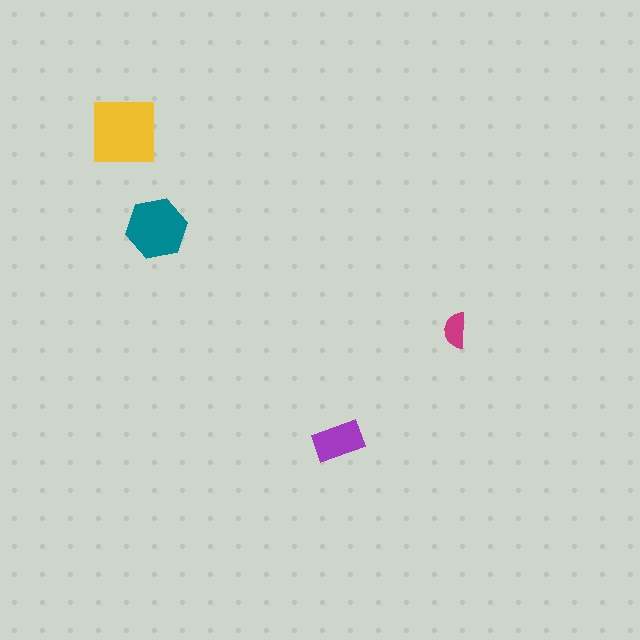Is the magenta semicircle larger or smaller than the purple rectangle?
Smaller.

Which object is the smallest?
The magenta semicircle.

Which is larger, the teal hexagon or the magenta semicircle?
The teal hexagon.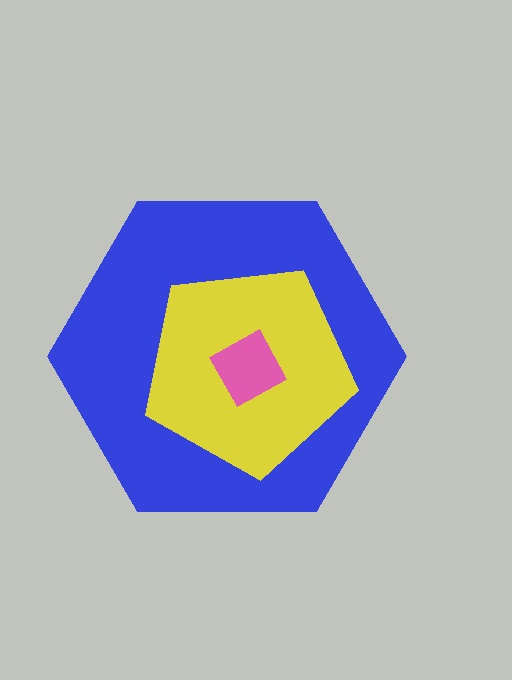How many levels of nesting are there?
3.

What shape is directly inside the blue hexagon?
The yellow pentagon.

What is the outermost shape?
The blue hexagon.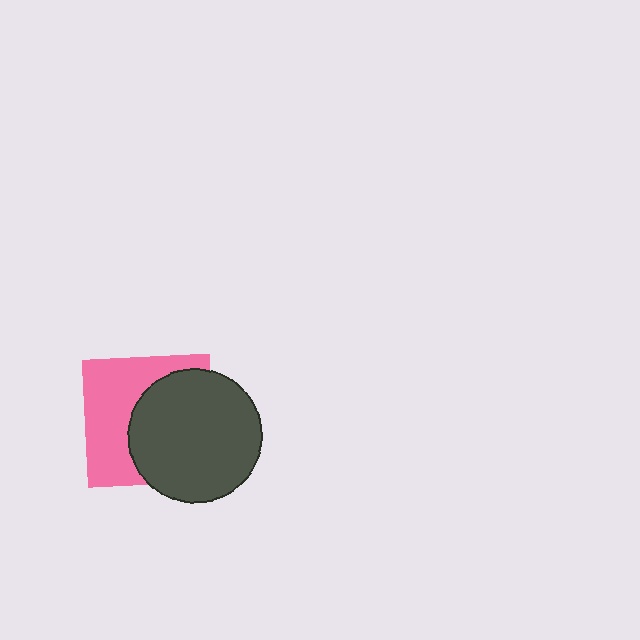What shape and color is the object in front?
The object in front is a dark gray circle.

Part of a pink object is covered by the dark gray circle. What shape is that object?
It is a square.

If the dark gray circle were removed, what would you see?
You would see the complete pink square.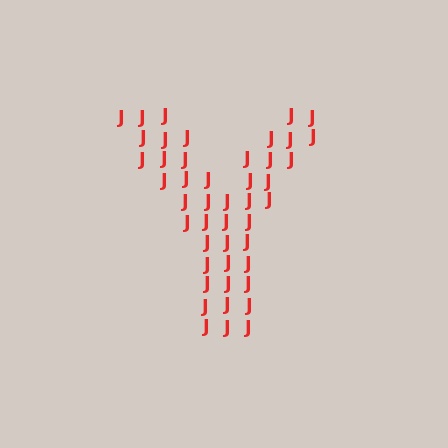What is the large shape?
The large shape is the letter Y.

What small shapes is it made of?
It is made of small letter J's.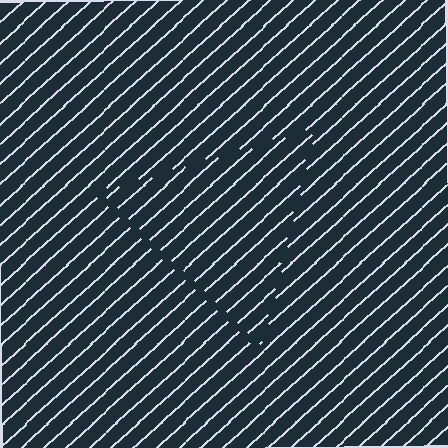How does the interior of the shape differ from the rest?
The interior of the shape contains the same grating, shifted by half a period — the contour is defined by the phase discontinuity where line-ends from the inner and outer gratings abut.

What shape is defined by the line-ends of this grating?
An illusory triangle. The interior of the shape contains the same grating, shifted by half a period — the contour is defined by the phase discontinuity where line-ends from the inner and outer gratings abut.